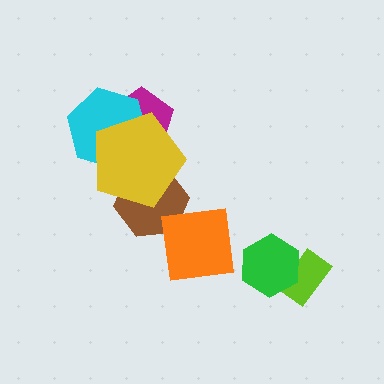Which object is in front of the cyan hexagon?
The yellow pentagon is in front of the cyan hexagon.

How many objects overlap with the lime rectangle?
1 object overlaps with the lime rectangle.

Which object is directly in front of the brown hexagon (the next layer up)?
The orange square is directly in front of the brown hexagon.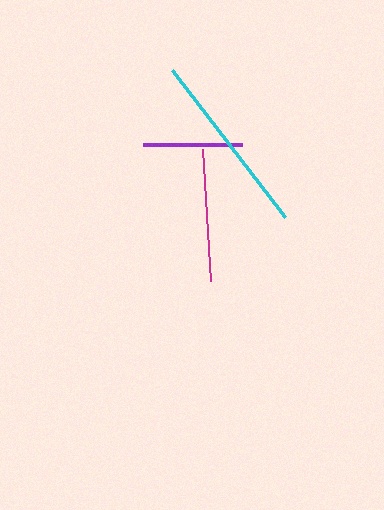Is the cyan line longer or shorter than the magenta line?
The cyan line is longer than the magenta line.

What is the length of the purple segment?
The purple segment is approximately 99 pixels long.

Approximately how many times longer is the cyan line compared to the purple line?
The cyan line is approximately 1.9 times the length of the purple line.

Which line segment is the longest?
The cyan line is the longest at approximately 185 pixels.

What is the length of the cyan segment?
The cyan segment is approximately 185 pixels long.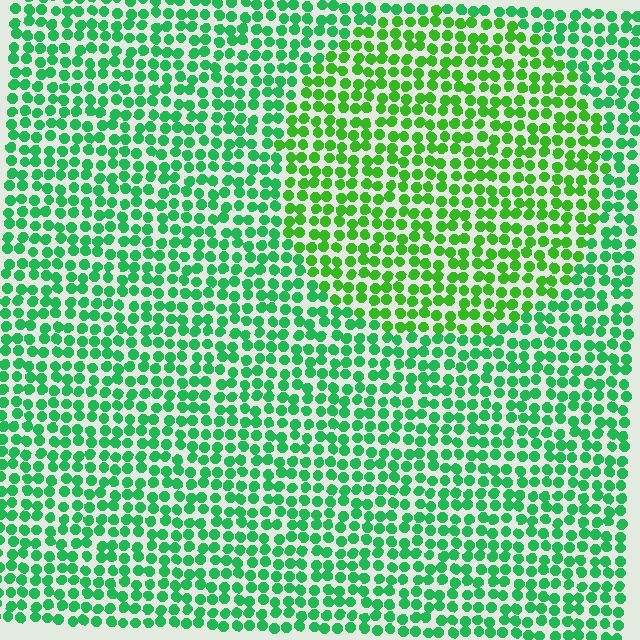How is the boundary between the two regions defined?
The boundary is defined purely by a slight shift in hue (about 29 degrees). Spacing, size, and orientation are identical on both sides.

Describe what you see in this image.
The image is filled with small green elements in a uniform arrangement. A circle-shaped region is visible where the elements are tinted to a slightly different hue, forming a subtle color boundary.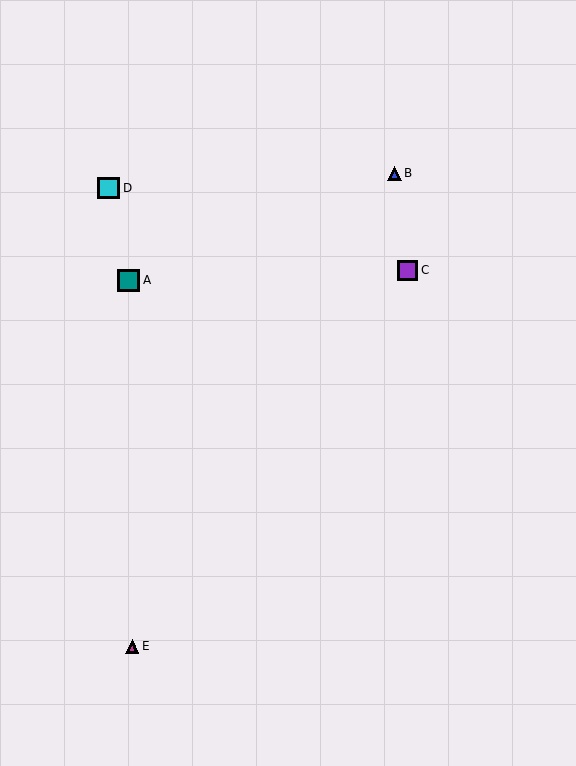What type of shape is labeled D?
Shape D is a cyan square.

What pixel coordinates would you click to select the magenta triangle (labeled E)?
Click at (132, 646) to select the magenta triangle E.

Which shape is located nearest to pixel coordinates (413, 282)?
The purple square (labeled C) at (408, 270) is nearest to that location.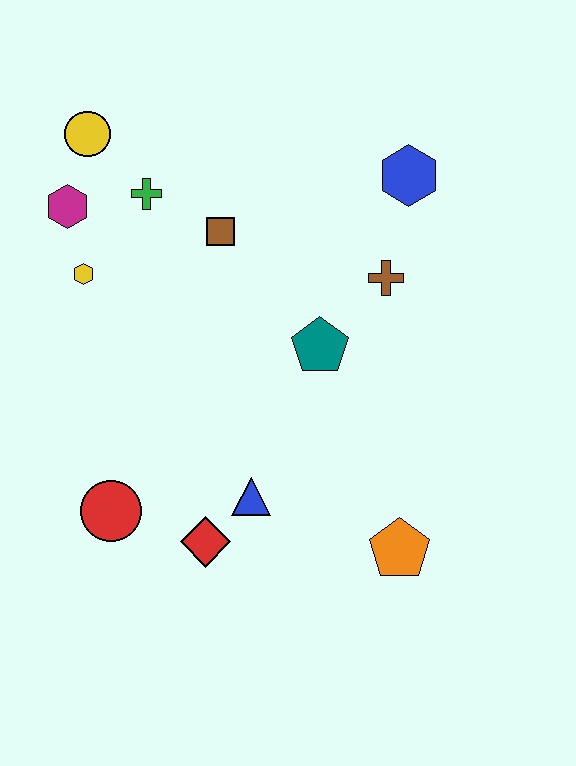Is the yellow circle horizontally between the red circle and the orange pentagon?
No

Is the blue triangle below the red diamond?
No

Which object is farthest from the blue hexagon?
The red circle is farthest from the blue hexagon.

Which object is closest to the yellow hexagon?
The magenta hexagon is closest to the yellow hexagon.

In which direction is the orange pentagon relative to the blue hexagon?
The orange pentagon is below the blue hexagon.